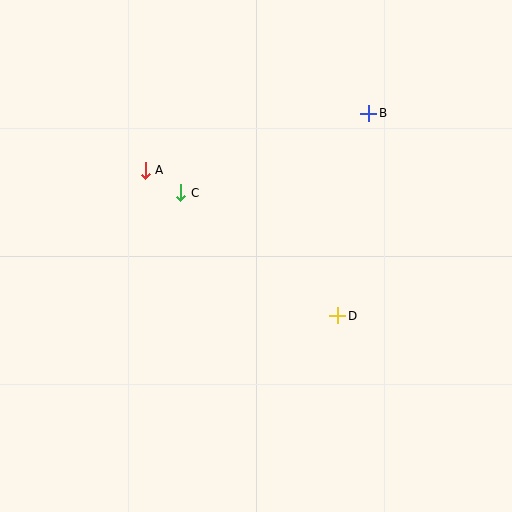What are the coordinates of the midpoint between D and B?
The midpoint between D and B is at (353, 214).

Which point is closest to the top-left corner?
Point A is closest to the top-left corner.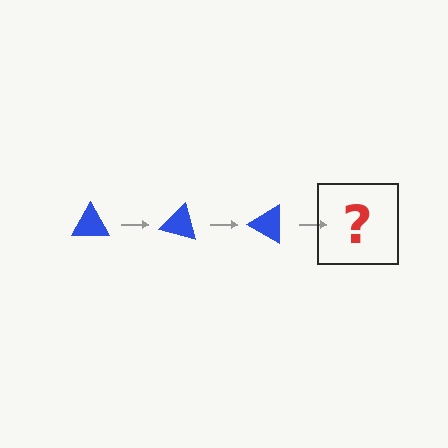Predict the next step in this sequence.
The next step is a blue triangle rotated 45 degrees.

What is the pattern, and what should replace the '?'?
The pattern is that the triangle rotates 15 degrees each step. The '?' should be a blue triangle rotated 45 degrees.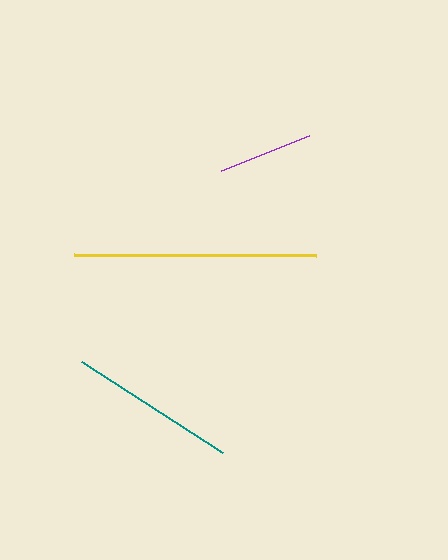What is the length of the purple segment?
The purple segment is approximately 95 pixels long.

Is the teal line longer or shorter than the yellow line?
The yellow line is longer than the teal line.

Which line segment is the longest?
The yellow line is the longest at approximately 242 pixels.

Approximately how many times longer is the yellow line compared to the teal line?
The yellow line is approximately 1.4 times the length of the teal line.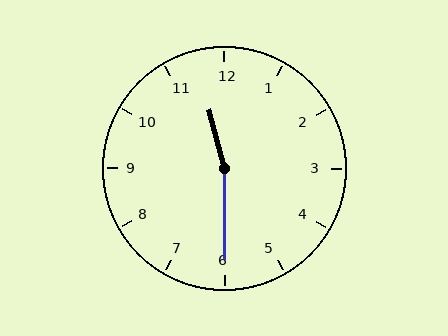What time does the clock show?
11:30.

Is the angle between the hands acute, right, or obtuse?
It is obtuse.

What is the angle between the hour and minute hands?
Approximately 165 degrees.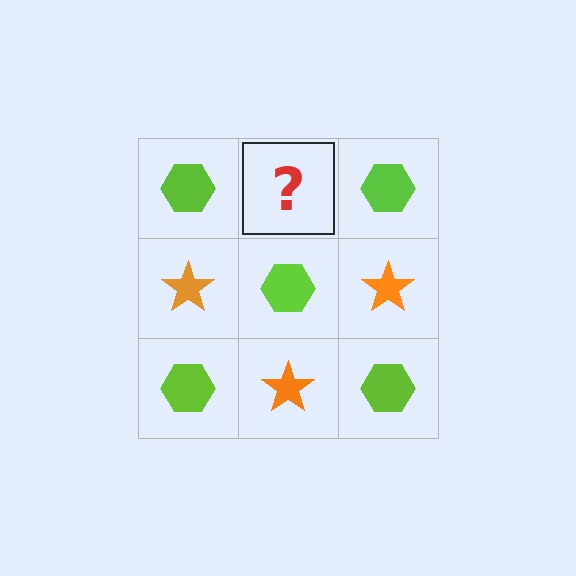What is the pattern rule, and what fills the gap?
The rule is that it alternates lime hexagon and orange star in a checkerboard pattern. The gap should be filled with an orange star.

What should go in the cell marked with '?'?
The missing cell should contain an orange star.